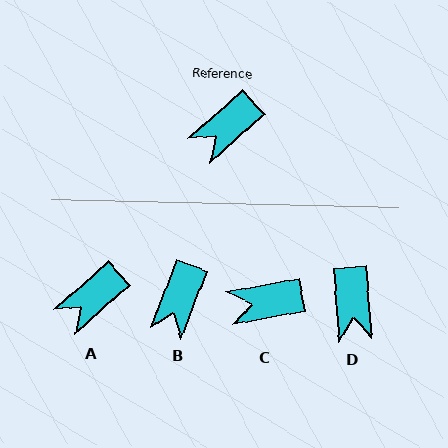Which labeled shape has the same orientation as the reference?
A.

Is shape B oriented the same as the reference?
No, it is off by about 28 degrees.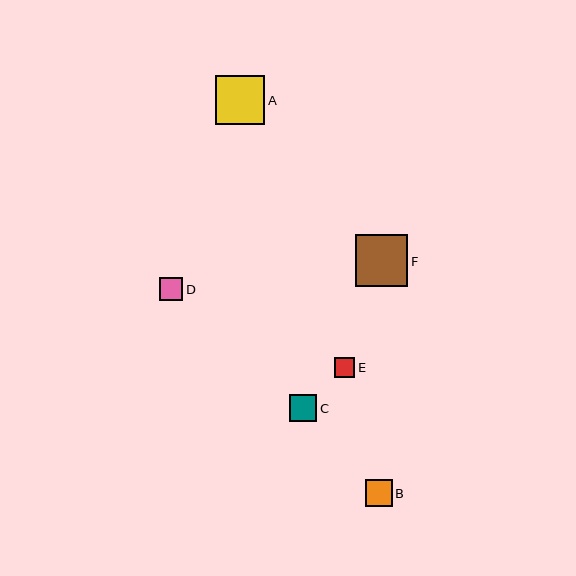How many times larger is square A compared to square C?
Square A is approximately 1.8 times the size of square C.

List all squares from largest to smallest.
From largest to smallest: F, A, C, B, D, E.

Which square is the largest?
Square F is the largest with a size of approximately 52 pixels.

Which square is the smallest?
Square E is the smallest with a size of approximately 20 pixels.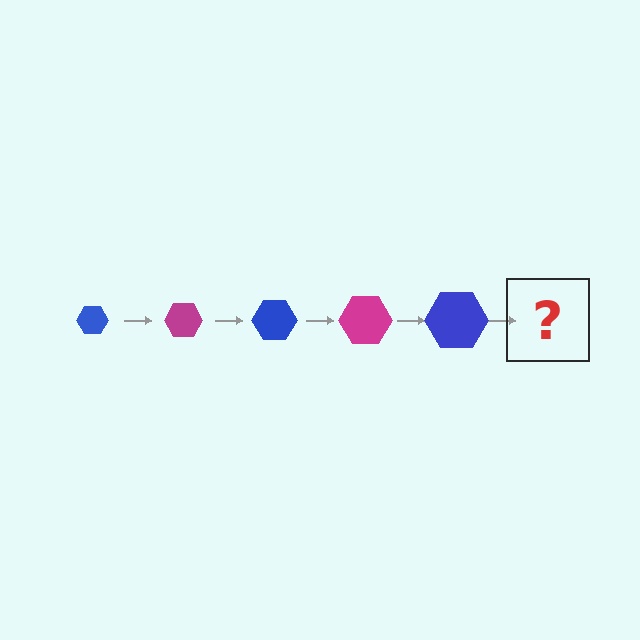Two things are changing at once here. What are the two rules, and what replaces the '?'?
The two rules are that the hexagon grows larger each step and the color cycles through blue and magenta. The '?' should be a magenta hexagon, larger than the previous one.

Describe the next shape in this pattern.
It should be a magenta hexagon, larger than the previous one.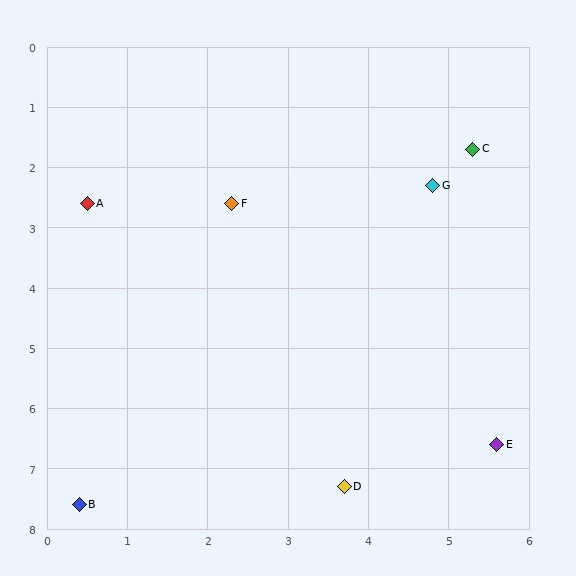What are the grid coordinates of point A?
Point A is at approximately (0.5, 2.6).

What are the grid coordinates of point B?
Point B is at approximately (0.4, 7.6).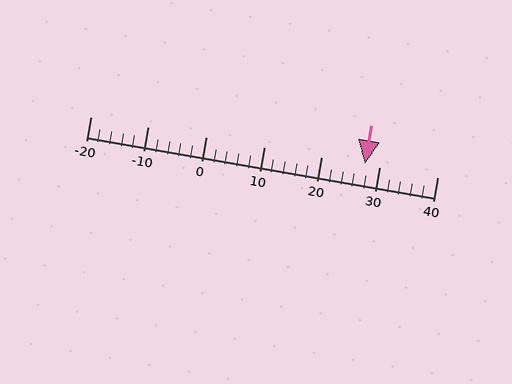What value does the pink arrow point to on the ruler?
The pink arrow points to approximately 27.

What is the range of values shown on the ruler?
The ruler shows values from -20 to 40.